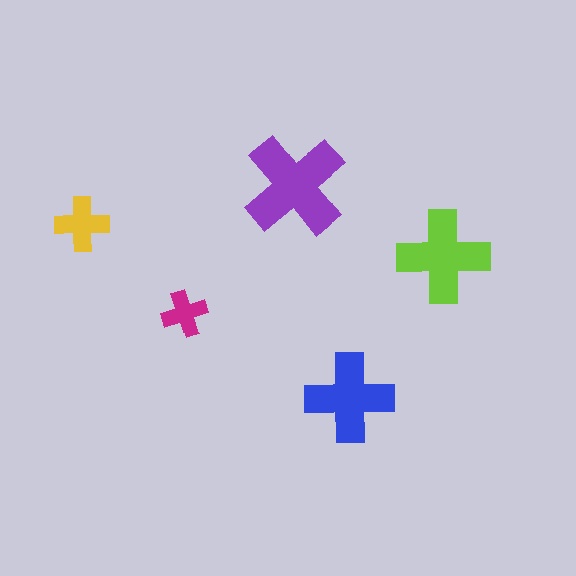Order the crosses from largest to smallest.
the purple one, the lime one, the blue one, the yellow one, the magenta one.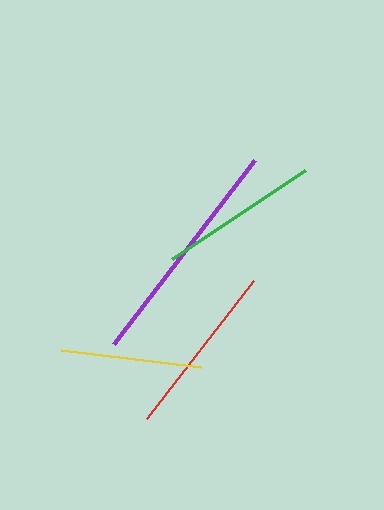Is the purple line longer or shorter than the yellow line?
The purple line is longer than the yellow line.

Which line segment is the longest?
The purple line is the longest at approximately 232 pixels.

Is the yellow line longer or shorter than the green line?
The green line is longer than the yellow line.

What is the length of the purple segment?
The purple segment is approximately 232 pixels long.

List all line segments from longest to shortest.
From longest to shortest: purple, red, green, yellow.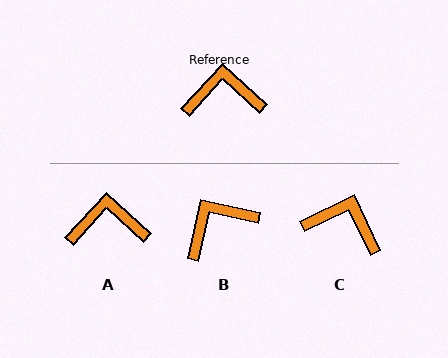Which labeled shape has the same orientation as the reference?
A.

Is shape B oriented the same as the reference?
No, it is off by about 30 degrees.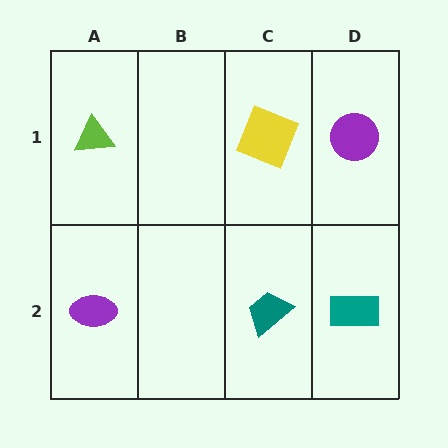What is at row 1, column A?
A lime triangle.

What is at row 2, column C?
A teal trapezoid.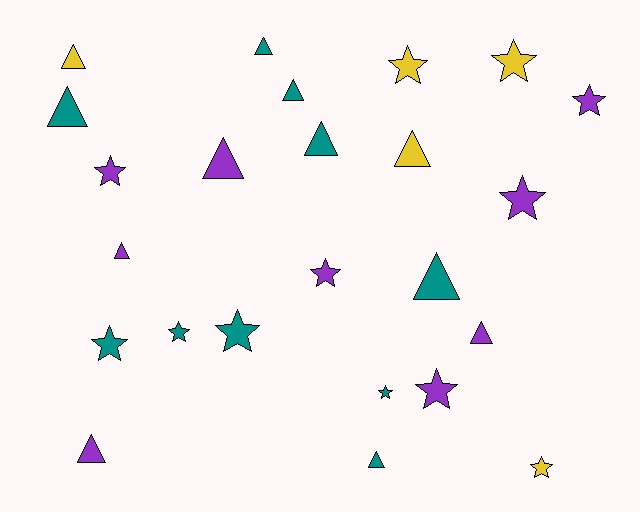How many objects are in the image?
There are 24 objects.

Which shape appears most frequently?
Triangle, with 12 objects.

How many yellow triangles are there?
There are 2 yellow triangles.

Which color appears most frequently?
Teal, with 10 objects.